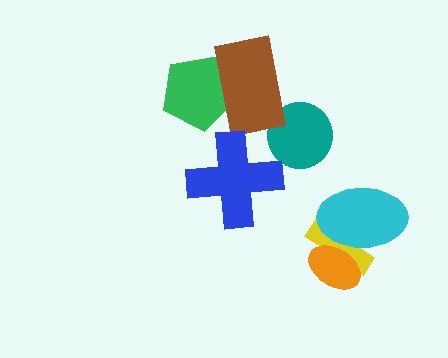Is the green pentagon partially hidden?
Yes, it is partially covered by another shape.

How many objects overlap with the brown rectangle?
2 objects overlap with the brown rectangle.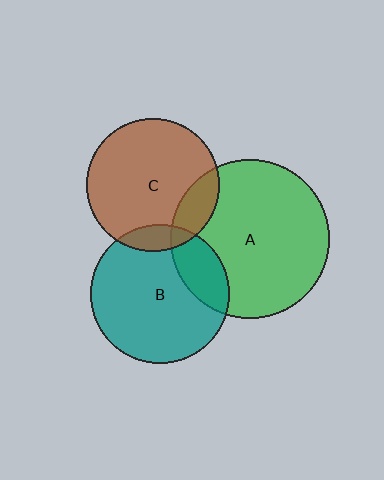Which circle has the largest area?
Circle A (green).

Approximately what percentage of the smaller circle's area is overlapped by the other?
Approximately 10%.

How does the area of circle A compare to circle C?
Approximately 1.4 times.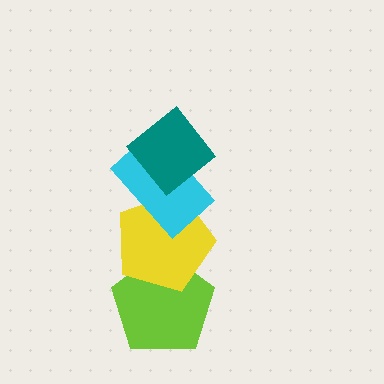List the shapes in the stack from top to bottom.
From top to bottom: the teal diamond, the cyan rectangle, the yellow pentagon, the lime pentagon.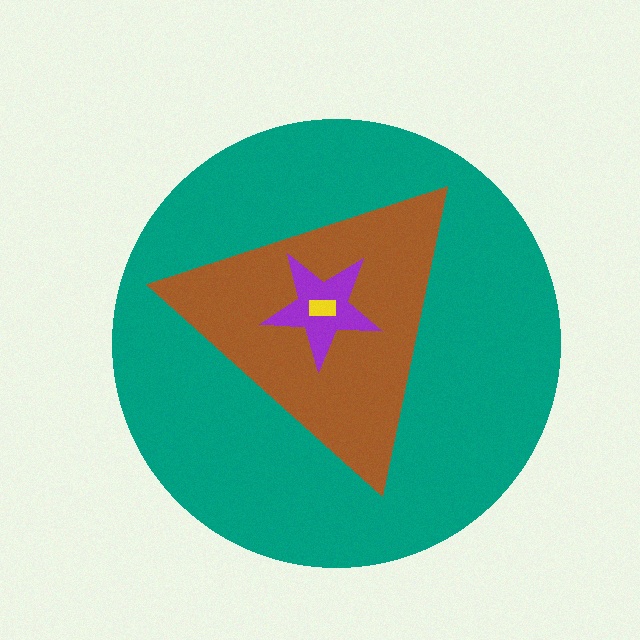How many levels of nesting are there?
4.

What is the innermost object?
The yellow rectangle.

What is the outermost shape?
The teal circle.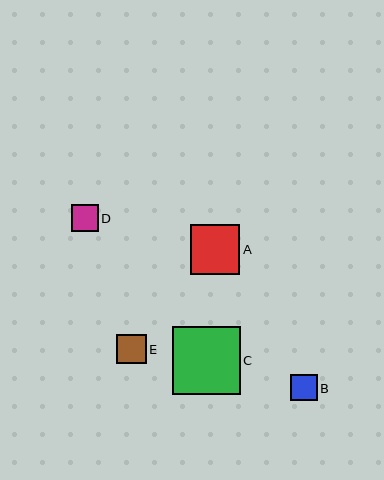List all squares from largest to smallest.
From largest to smallest: C, A, E, D, B.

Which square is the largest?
Square C is the largest with a size of approximately 68 pixels.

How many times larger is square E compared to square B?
Square E is approximately 1.1 times the size of square B.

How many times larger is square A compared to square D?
Square A is approximately 1.9 times the size of square D.